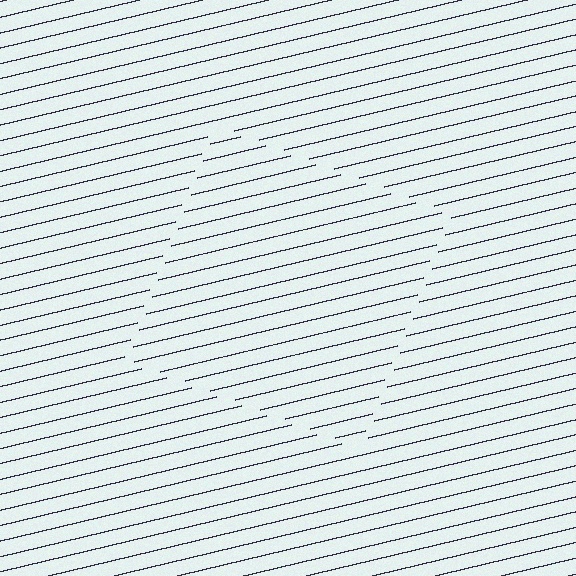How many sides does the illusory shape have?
4 sides — the line-ends trace a square.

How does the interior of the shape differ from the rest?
The interior of the shape contains the same grating, shifted by half a period — the contour is defined by the phase discontinuity where line-ends from the inner and outer gratings abut.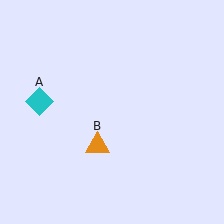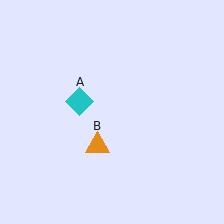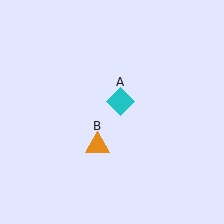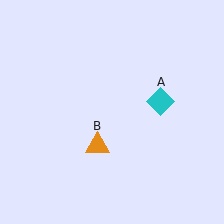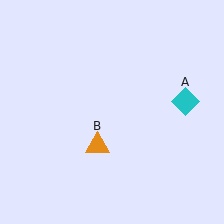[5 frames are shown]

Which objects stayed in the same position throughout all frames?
Orange triangle (object B) remained stationary.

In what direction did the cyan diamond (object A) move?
The cyan diamond (object A) moved right.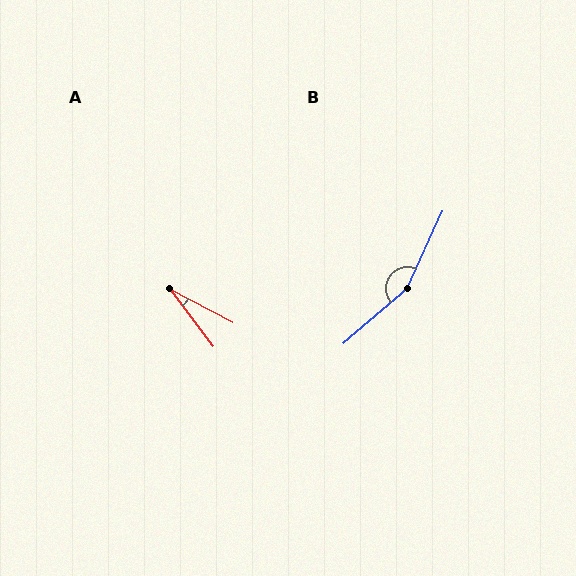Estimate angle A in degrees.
Approximately 25 degrees.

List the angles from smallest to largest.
A (25°), B (155°).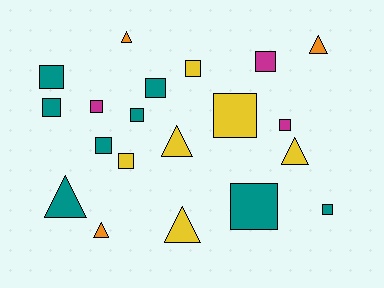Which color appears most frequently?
Teal, with 8 objects.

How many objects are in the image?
There are 20 objects.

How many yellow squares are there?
There are 3 yellow squares.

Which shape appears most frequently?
Square, with 13 objects.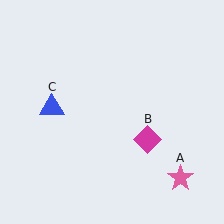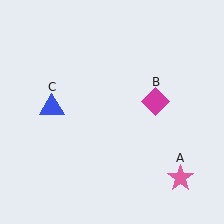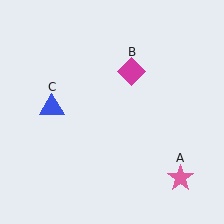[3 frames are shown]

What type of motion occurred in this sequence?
The magenta diamond (object B) rotated counterclockwise around the center of the scene.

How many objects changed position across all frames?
1 object changed position: magenta diamond (object B).